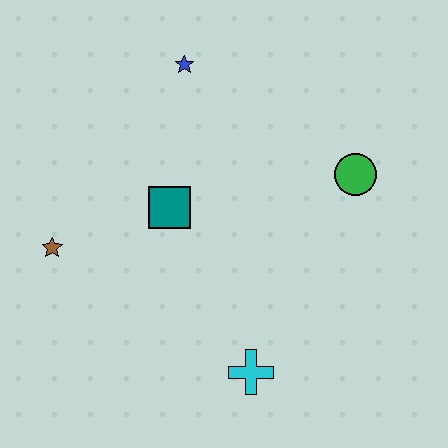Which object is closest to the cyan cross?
The teal square is closest to the cyan cross.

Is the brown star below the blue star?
Yes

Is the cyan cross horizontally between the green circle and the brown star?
Yes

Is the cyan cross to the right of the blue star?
Yes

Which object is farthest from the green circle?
The brown star is farthest from the green circle.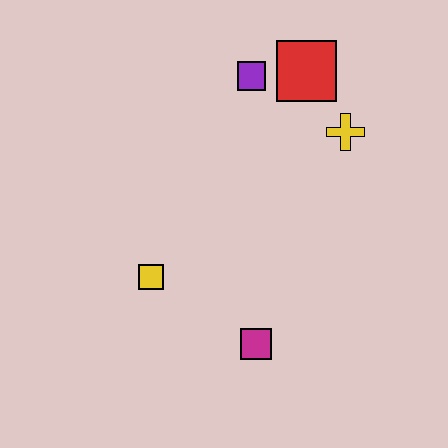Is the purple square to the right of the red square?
No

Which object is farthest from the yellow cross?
The yellow square is farthest from the yellow cross.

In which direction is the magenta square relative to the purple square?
The magenta square is below the purple square.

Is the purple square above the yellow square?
Yes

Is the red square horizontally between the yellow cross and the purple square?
Yes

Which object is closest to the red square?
The purple square is closest to the red square.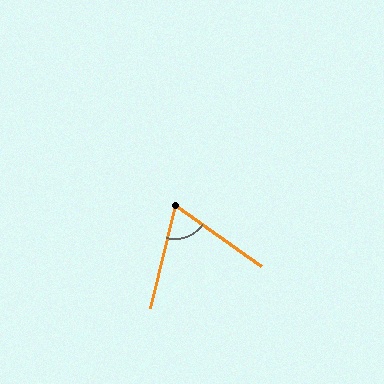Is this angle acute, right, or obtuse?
It is acute.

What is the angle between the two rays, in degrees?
Approximately 68 degrees.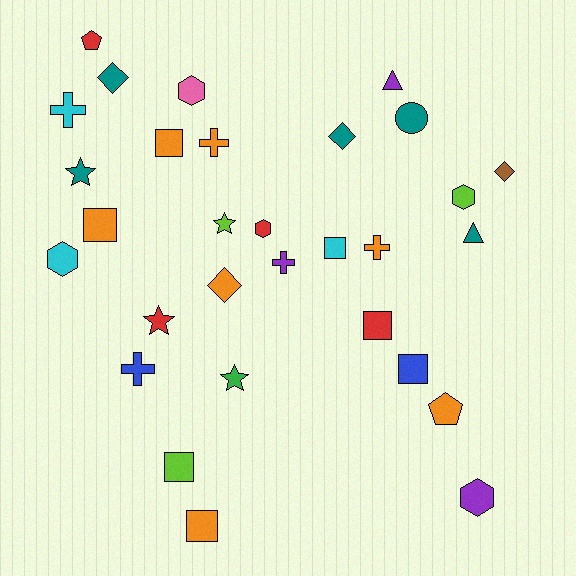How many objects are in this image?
There are 30 objects.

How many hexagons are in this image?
There are 5 hexagons.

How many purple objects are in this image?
There are 3 purple objects.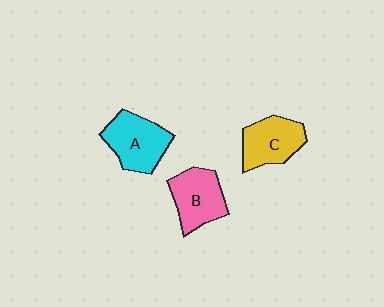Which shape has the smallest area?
Shape C (yellow).